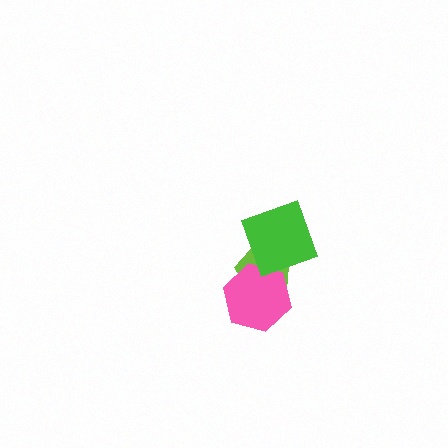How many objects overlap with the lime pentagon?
2 objects overlap with the lime pentagon.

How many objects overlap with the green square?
1 object overlaps with the green square.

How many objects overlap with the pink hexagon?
1 object overlaps with the pink hexagon.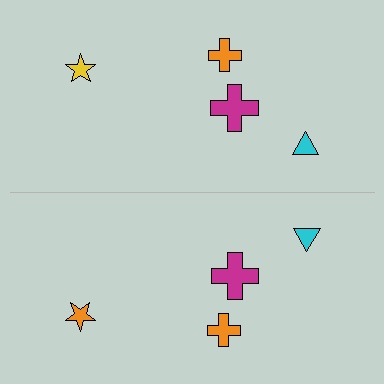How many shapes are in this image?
There are 8 shapes in this image.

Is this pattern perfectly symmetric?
No, the pattern is not perfectly symmetric. The orange star on the bottom side breaks the symmetry — its mirror counterpart is yellow.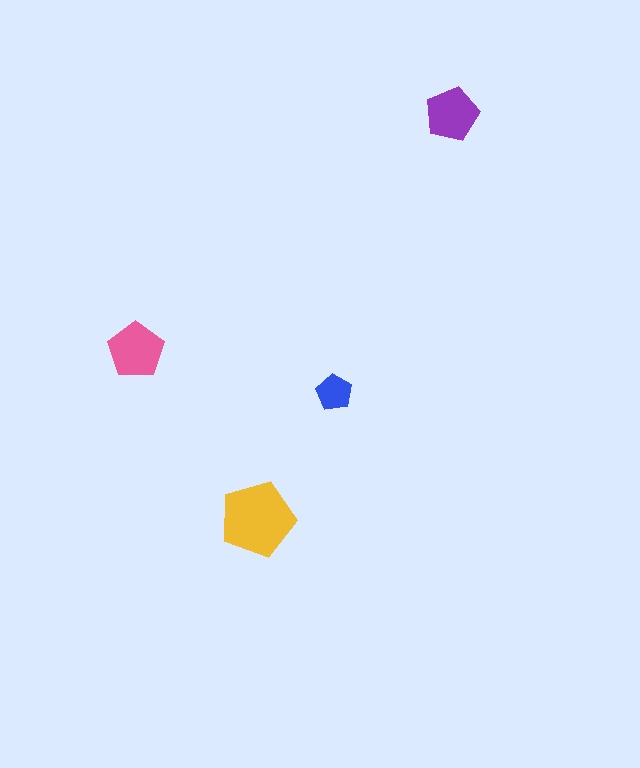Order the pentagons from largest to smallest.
the yellow one, the pink one, the purple one, the blue one.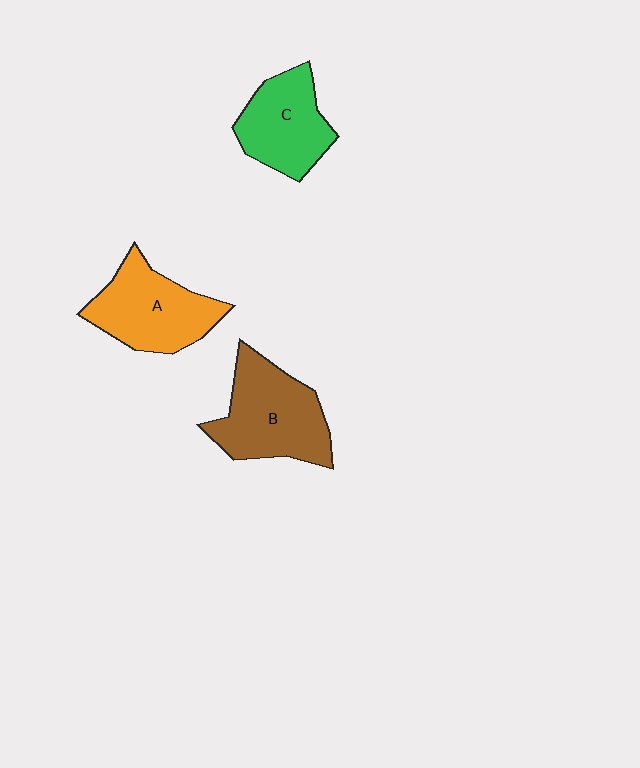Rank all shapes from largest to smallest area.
From largest to smallest: B (brown), A (orange), C (green).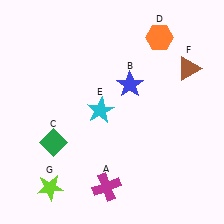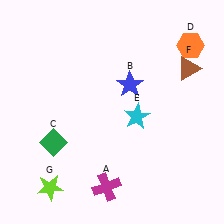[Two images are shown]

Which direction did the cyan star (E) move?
The cyan star (E) moved right.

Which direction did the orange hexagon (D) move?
The orange hexagon (D) moved right.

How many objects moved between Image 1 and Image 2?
2 objects moved between the two images.